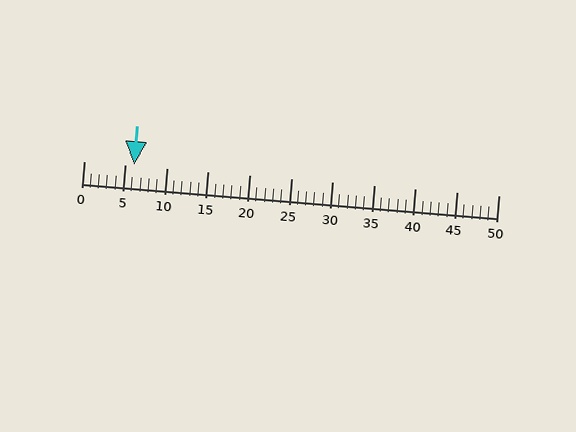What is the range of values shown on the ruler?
The ruler shows values from 0 to 50.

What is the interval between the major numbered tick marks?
The major tick marks are spaced 5 units apart.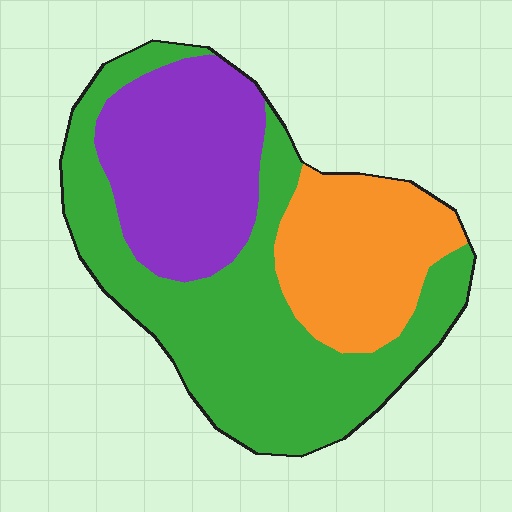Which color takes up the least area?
Orange, at roughly 25%.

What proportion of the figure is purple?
Purple covers roughly 30% of the figure.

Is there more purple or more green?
Green.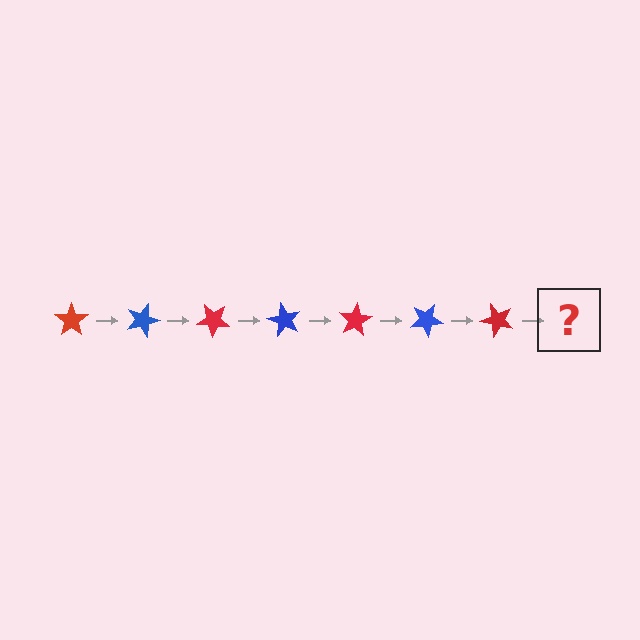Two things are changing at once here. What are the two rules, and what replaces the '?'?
The two rules are that it rotates 20 degrees each step and the color cycles through red and blue. The '?' should be a blue star, rotated 140 degrees from the start.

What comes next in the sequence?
The next element should be a blue star, rotated 140 degrees from the start.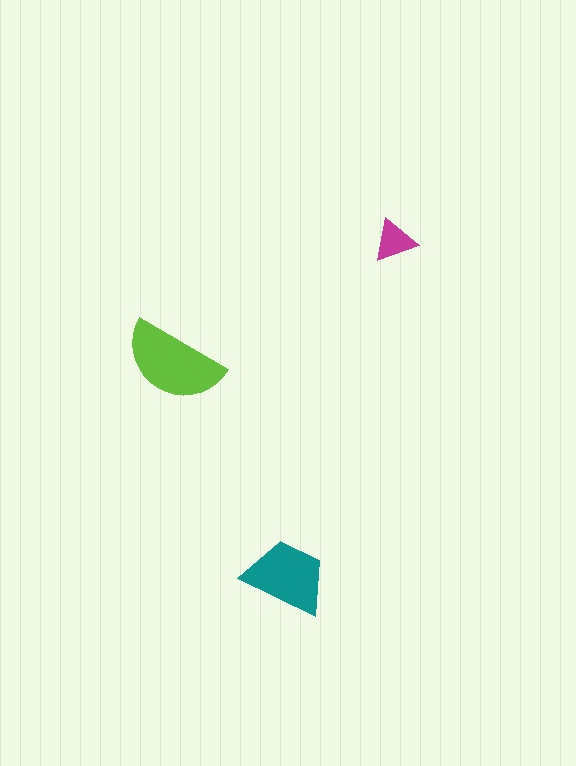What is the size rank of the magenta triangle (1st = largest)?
3rd.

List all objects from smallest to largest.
The magenta triangle, the teal trapezoid, the lime semicircle.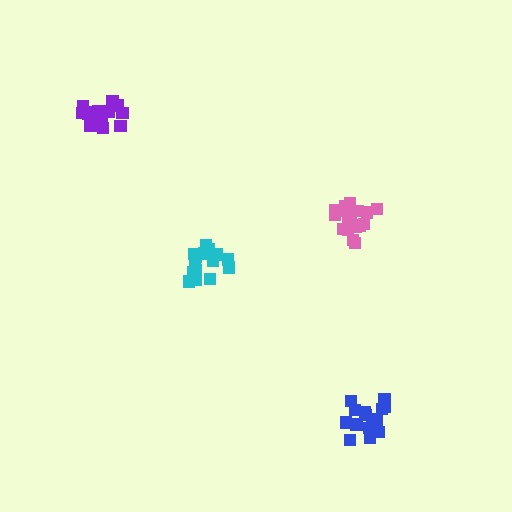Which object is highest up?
The purple cluster is topmost.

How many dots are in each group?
Group 1: 15 dots, Group 2: 17 dots, Group 3: 18 dots, Group 4: 16 dots (66 total).